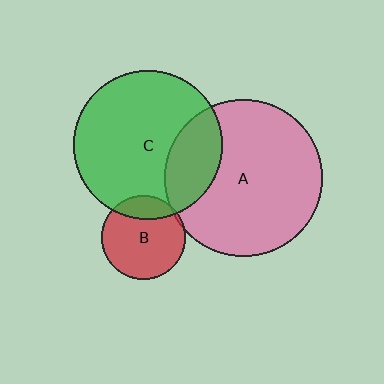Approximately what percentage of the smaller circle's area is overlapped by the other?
Approximately 20%.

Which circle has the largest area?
Circle A (pink).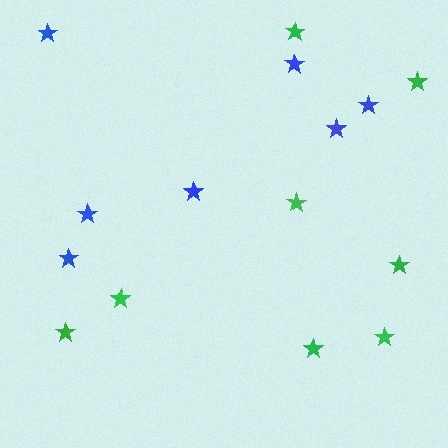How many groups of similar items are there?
There are 2 groups: one group of blue stars (7) and one group of green stars (8).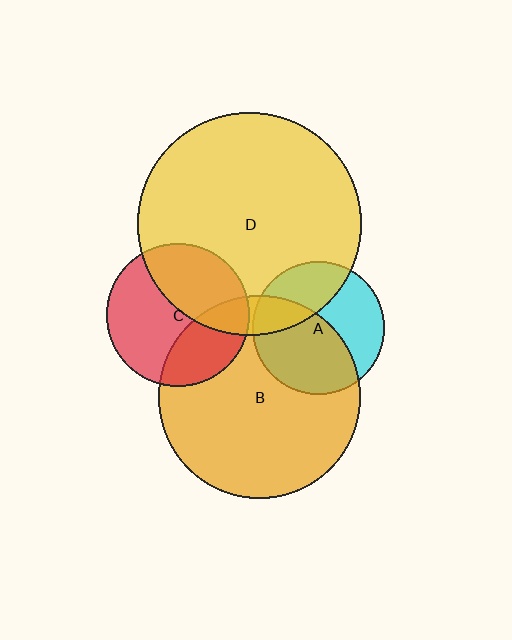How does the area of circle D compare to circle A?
Approximately 2.8 times.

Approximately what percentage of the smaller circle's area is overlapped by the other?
Approximately 40%.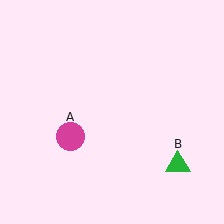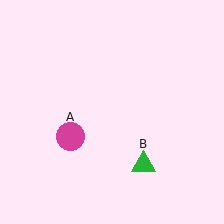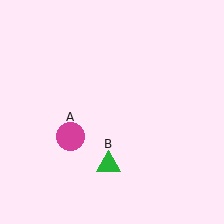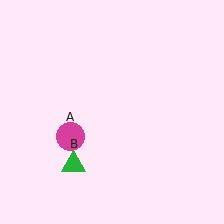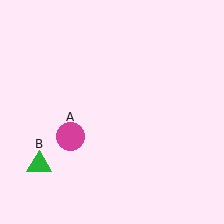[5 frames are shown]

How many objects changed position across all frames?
1 object changed position: green triangle (object B).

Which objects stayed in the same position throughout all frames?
Magenta circle (object A) remained stationary.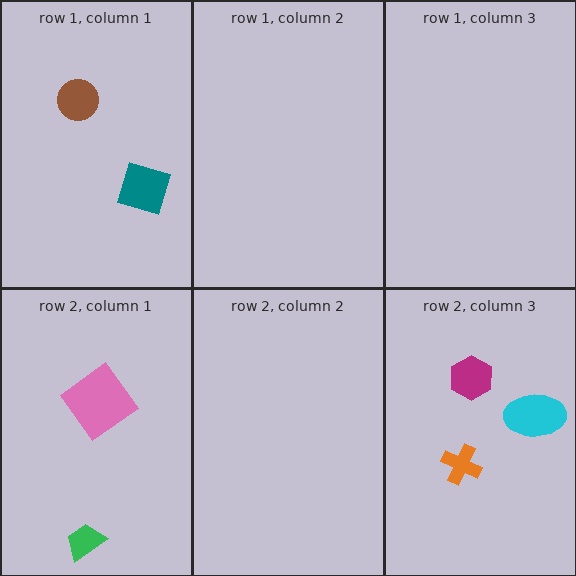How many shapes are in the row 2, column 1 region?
2.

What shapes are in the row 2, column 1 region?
The pink diamond, the green trapezoid.